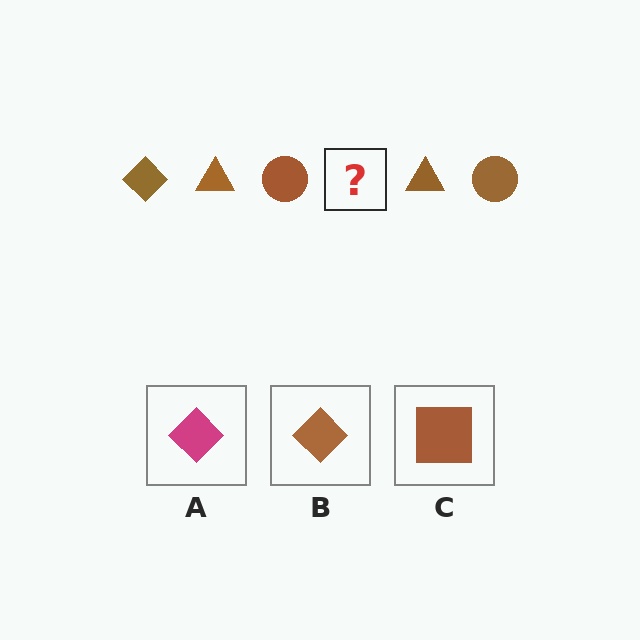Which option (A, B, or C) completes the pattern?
B.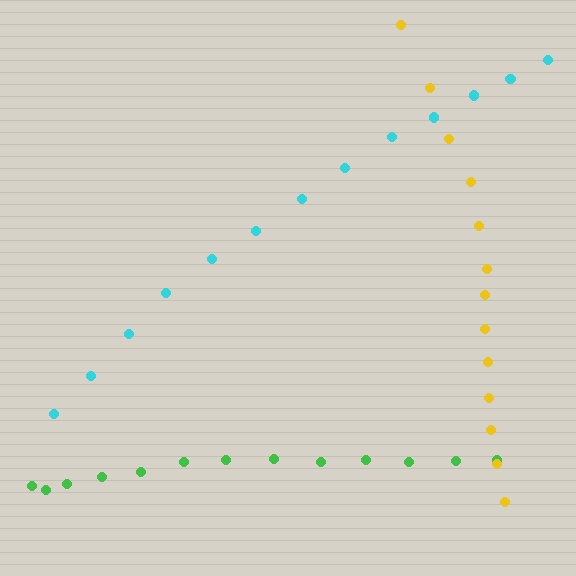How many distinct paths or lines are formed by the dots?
There are 3 distinct paths.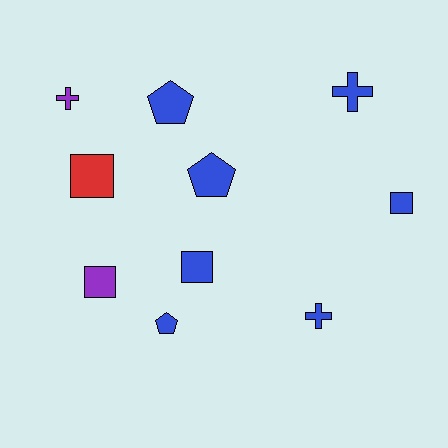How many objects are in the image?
There are 10 objects.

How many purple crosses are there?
There is 1 purple cross.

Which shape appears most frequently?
Square, with 4 objects.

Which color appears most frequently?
Blue, with 7 objects.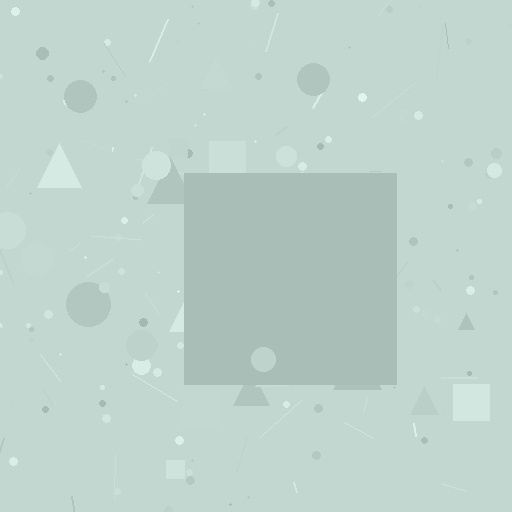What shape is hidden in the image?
A square is hidden in the image.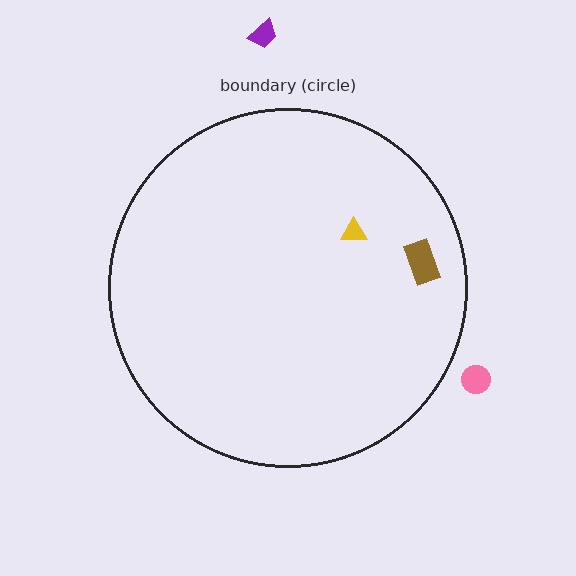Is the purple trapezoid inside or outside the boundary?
Outside.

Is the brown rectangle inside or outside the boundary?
Inside.